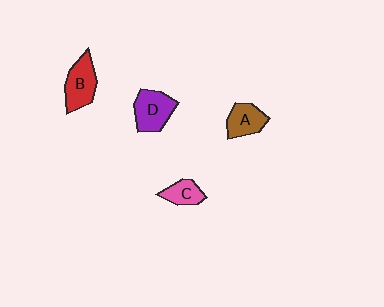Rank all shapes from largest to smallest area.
From largest to smallest: B (red), D (purple), A (brown), C (pink).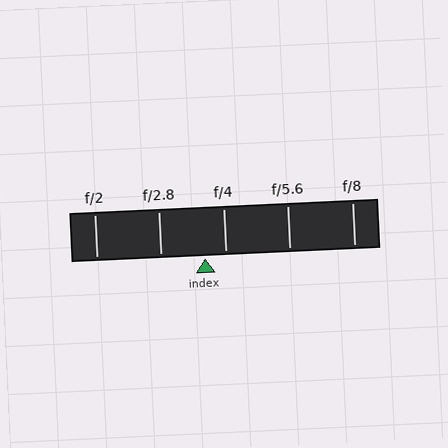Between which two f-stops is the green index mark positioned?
The index mark is between f/2.8 and f/4.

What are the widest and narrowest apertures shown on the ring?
The widest aperture shown is f/2 and the narrowest is f/8.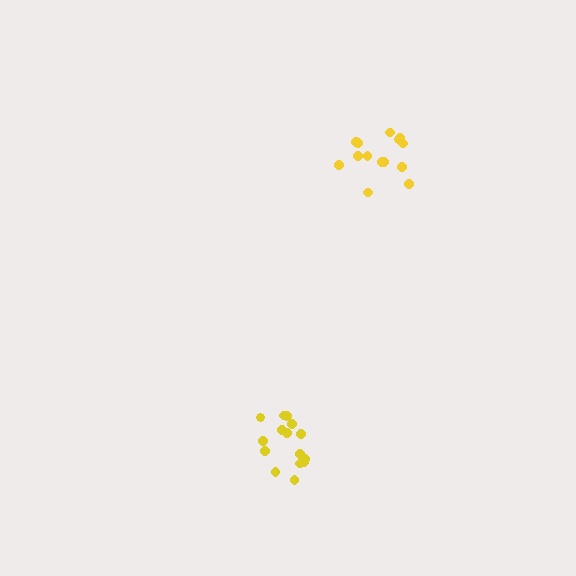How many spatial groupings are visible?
There are 2 spatial groupings.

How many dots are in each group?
Group 1: 15 dots, Group 2: 14 dots (29 total).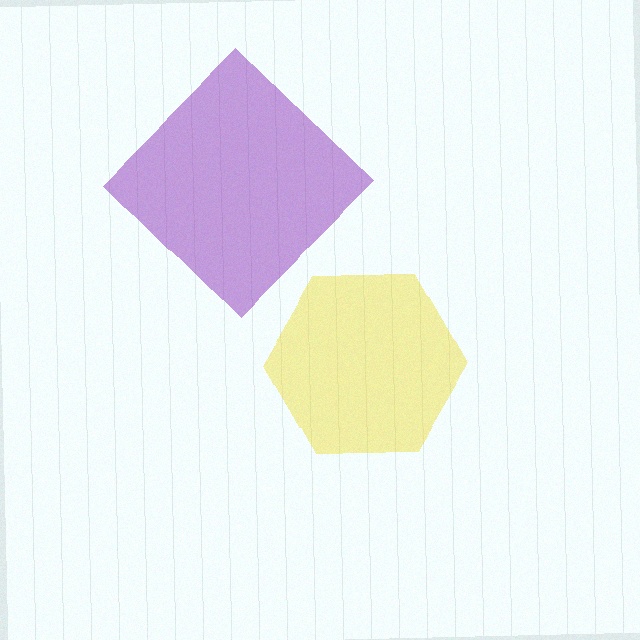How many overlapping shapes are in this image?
There are 2 overlapping shapes in the image.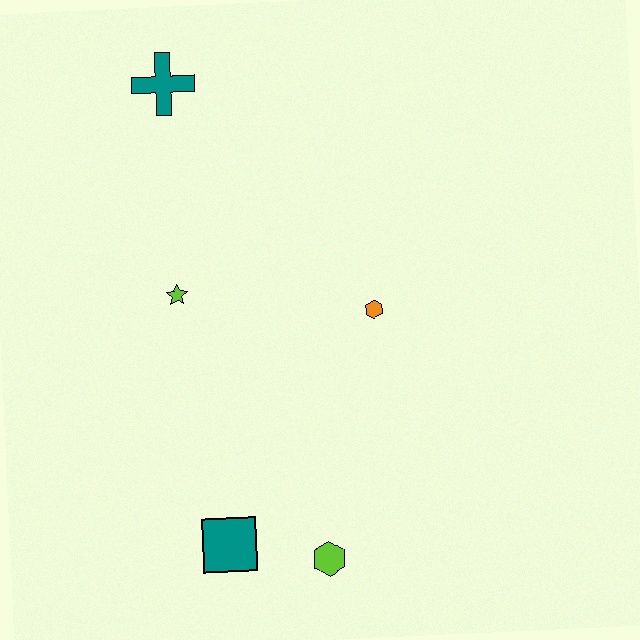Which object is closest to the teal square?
The lime hexagon is closest to the teal square.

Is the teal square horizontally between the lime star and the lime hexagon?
Yes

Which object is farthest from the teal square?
The teal cross is farthest from the teal square.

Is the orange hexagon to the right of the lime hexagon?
Yes